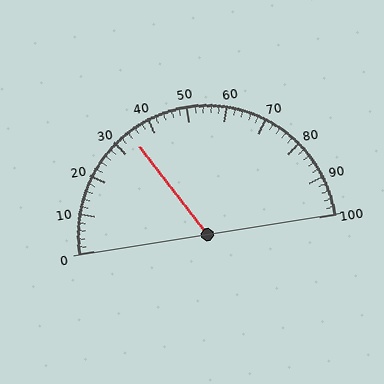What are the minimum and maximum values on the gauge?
The gauge ranges from 0 to 100.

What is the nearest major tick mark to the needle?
The nearest major tick mark is 30.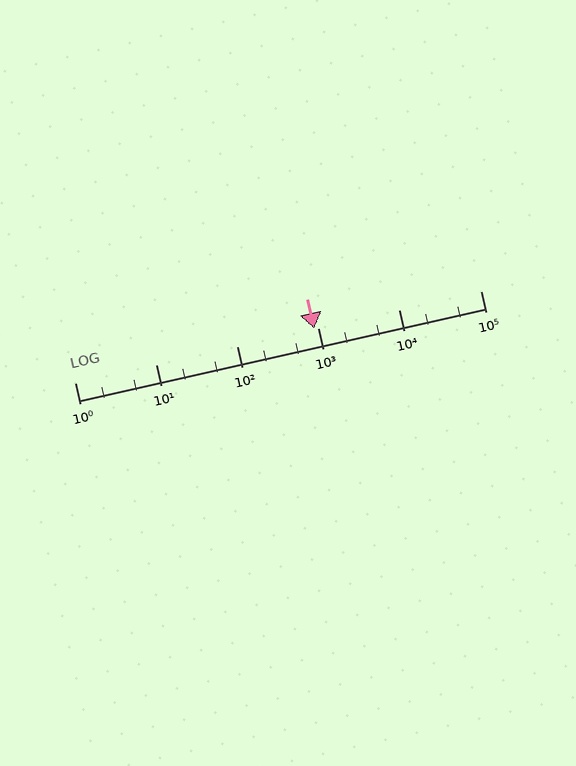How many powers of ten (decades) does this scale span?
The scale spans 5 decades, from 1 to 100000.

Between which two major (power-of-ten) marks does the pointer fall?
The pointer is between 100 and 1000.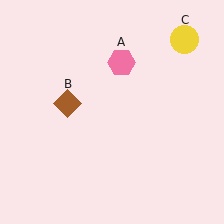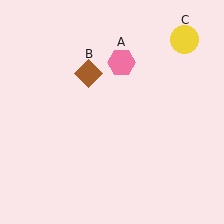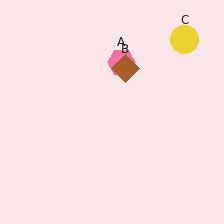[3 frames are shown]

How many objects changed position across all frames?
1 object changed position: brown diamond (object B).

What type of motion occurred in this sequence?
The brown diamond (object B) rotated clockwise around the center of the scene.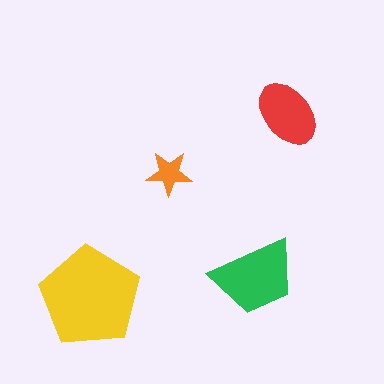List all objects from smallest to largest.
The orange star, the red ellipse, the green trapezoid, the yellow pentagon.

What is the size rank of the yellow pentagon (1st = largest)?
1st.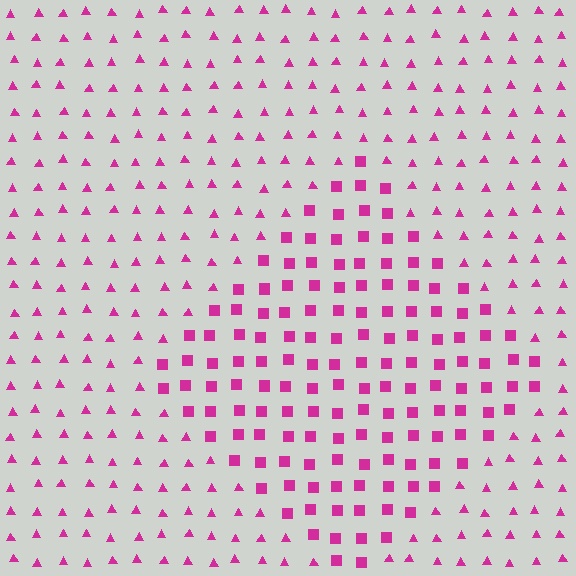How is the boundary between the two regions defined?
The boundary is defined by a change in element shape: squares inside vs. triangles outside. All elements share the same color and spacing.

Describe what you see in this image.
The image is filled with small magenta elements arranged in a uniform grid. A diamond-shaped region contains squares, while the surrounding area contains triangles. The boundary is defined purely by the change in element shape.